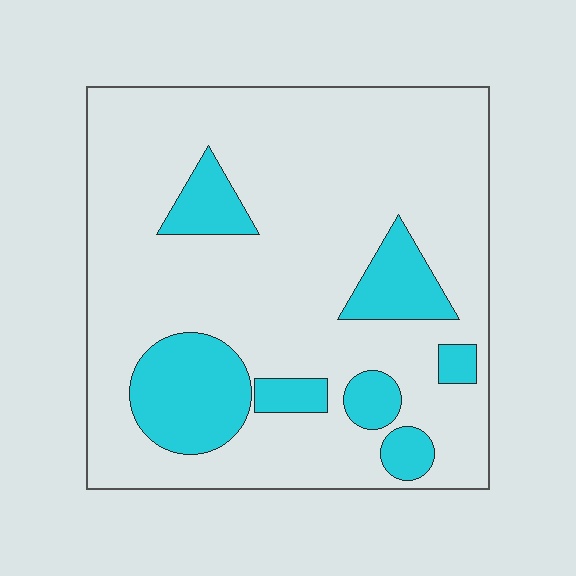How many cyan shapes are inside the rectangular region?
7.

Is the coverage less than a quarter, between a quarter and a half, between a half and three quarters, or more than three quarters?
Less than a quarter.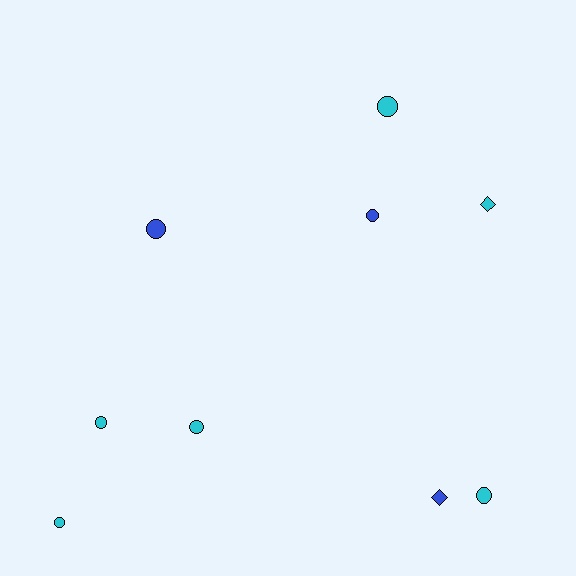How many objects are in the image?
There are 9 objects.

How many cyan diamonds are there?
There is 1 cyan diamond.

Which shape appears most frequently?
Circle, with 7 objects.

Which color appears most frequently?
Cyan, with 6 objects.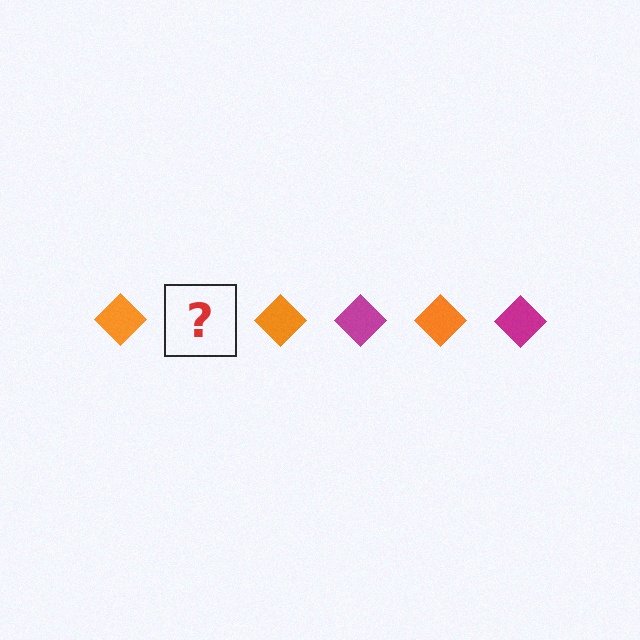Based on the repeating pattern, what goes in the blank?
The blank should be a magenta diamond.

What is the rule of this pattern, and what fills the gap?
The rule is that the pattern cycles through orange, magenta diamonds. The gap should be filled with a magenta diamond.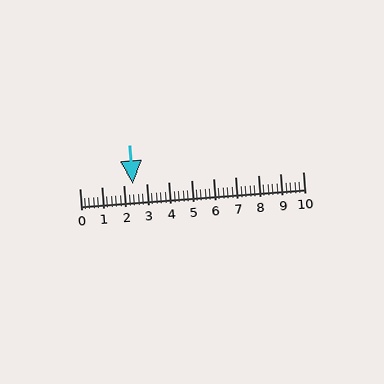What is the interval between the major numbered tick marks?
The major tick marks are spaced 1 units apart.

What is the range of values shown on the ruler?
The ruler shows values from 0 to 10.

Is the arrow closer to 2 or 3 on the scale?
The arrow is closer to 2.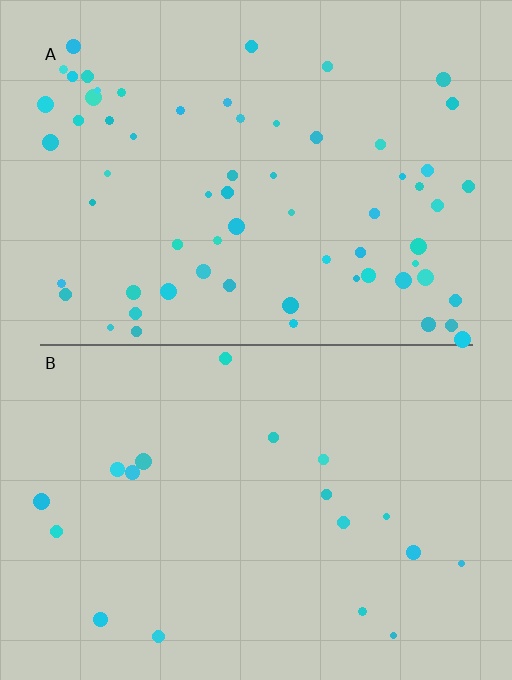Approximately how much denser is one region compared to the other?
Approximately 3.5× — region A over region B.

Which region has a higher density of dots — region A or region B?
A (the top).